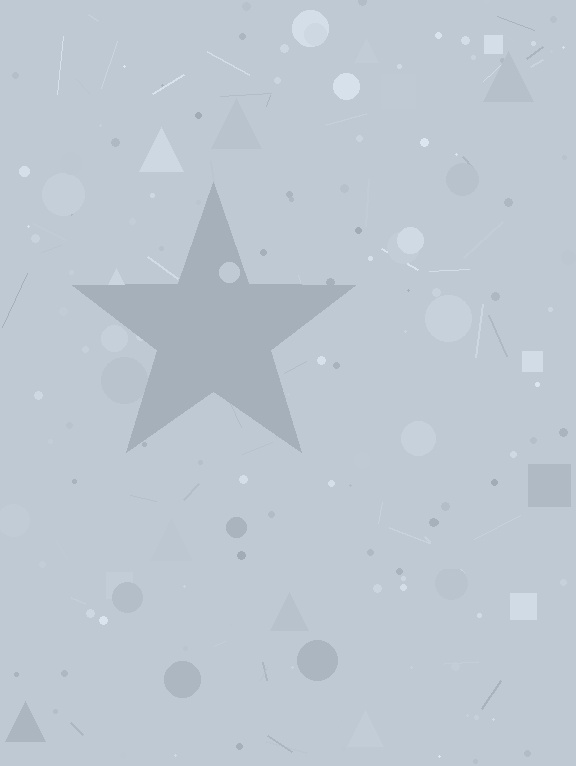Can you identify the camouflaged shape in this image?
The camouflaged shape is a star.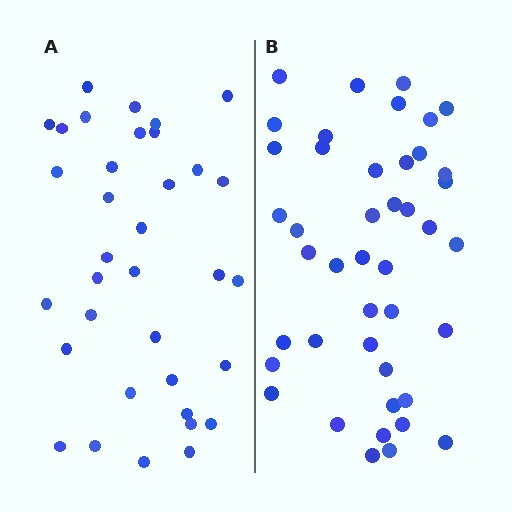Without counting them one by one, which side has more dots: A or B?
Region B (the right region) has more dots.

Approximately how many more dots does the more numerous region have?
Region B has roughly 8 or so more dots than region A.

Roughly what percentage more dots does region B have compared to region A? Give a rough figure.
About 25% more.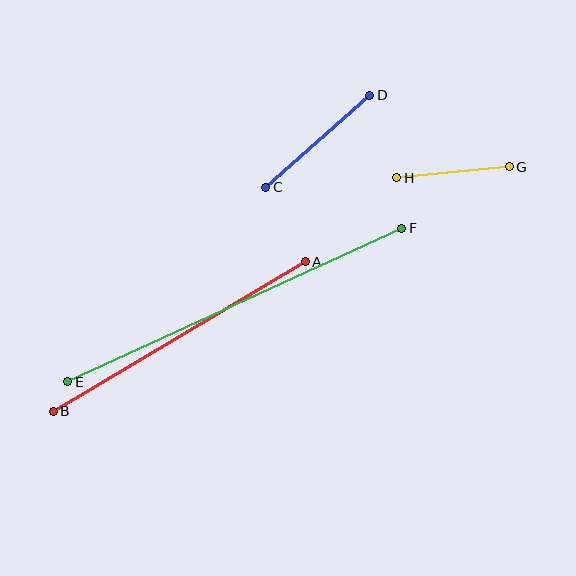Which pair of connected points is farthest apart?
Points E and F are farthest apart.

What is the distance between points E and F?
The distance is approximately 367 pixels.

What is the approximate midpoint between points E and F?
The midpoint is at approximately (235, 305) pixels.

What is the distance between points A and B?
The distance is approximately 293 pixels.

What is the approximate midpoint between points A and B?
The midpoint is at approximately (179, 337) pixels.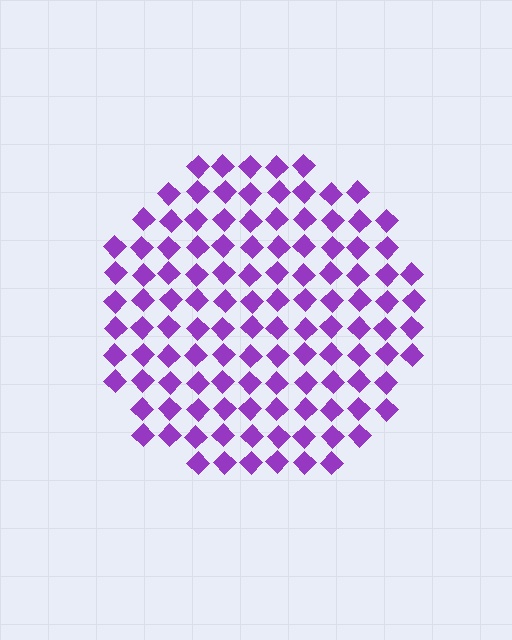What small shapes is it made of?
It is made of small diamonds.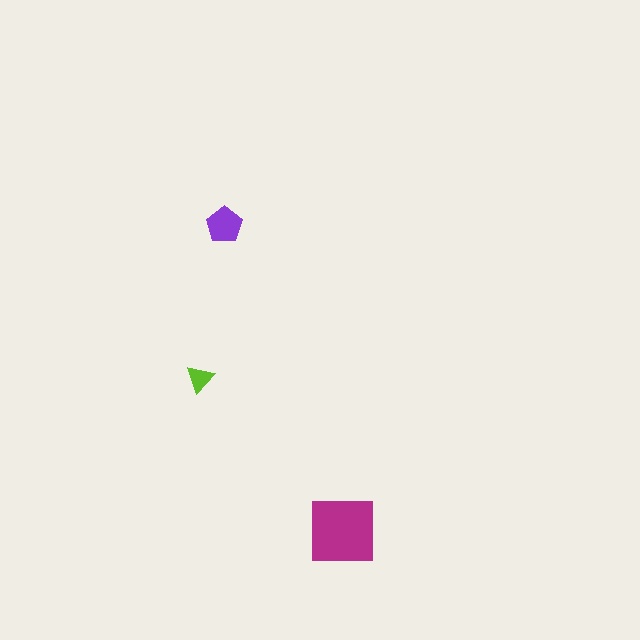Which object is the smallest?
The lime triangle.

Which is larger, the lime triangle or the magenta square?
The magenta square.